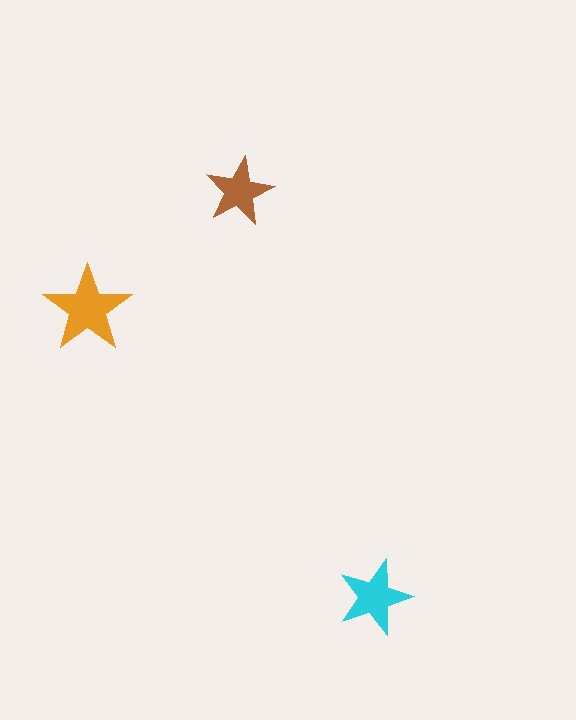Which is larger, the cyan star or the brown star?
The cyan one.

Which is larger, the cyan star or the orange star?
The orange one.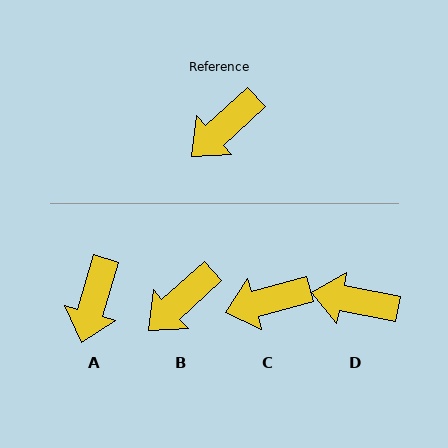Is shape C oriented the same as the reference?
No, it is off by about 27 degrees.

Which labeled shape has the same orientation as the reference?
B.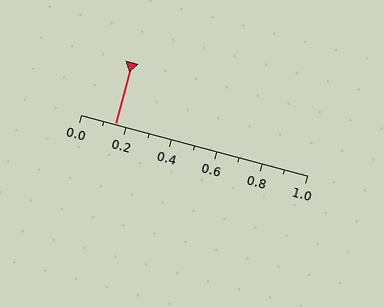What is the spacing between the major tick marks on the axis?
The major ticks are spaced 0.2 apart.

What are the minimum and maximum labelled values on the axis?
The axis runs from 0.0 to 1.0.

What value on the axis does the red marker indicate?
The marker indicates approximately 0.15.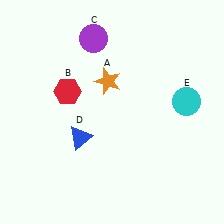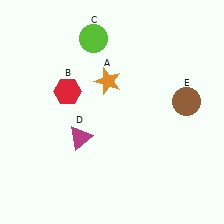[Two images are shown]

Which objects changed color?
C changed from purple to lime. D changed from blue to magenta. E changed from cyan to brown.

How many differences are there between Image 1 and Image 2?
There are 3 differences between the two images.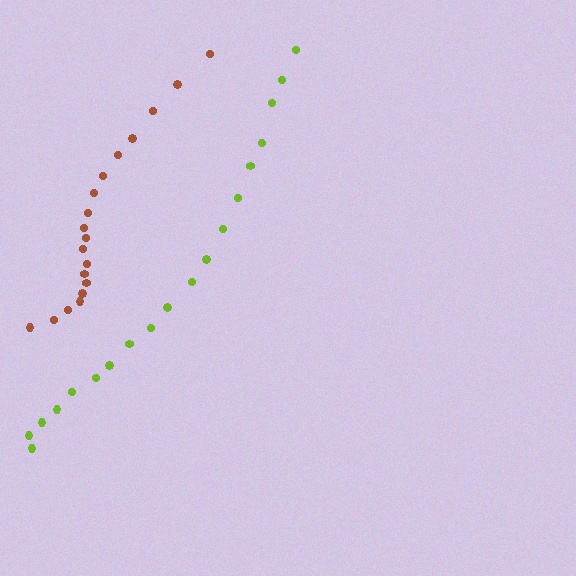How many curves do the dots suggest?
There are 2 distinct paths.